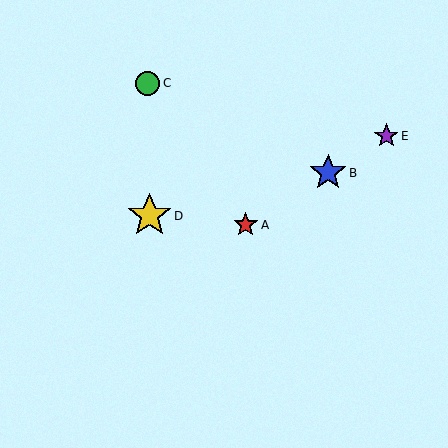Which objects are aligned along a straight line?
Objects A, B, E are aligned along a straight line.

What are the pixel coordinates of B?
Object B is at (328, 173).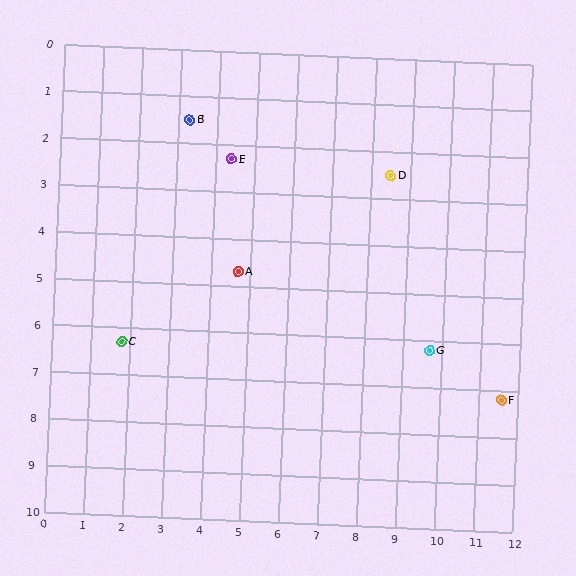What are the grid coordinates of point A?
Point A is at approximately (4.7, 4.7).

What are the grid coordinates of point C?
Point C is at approximately (1.8, 6.3).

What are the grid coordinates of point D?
Point D is at approximately (8.5, 2.5).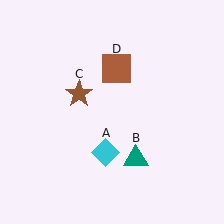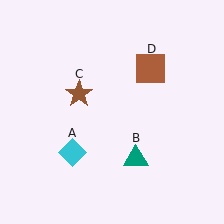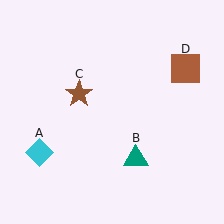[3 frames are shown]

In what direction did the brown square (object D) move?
The brown square (object D) moved right.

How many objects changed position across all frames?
2 objects changed position: cyan diamond (object A), brown square (object D).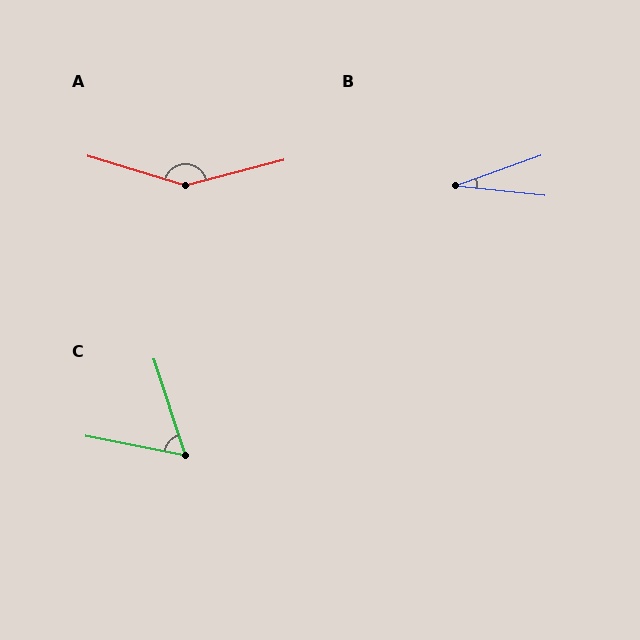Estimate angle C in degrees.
Approximately 61 degrees.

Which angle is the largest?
A, at approximately 148 degrees.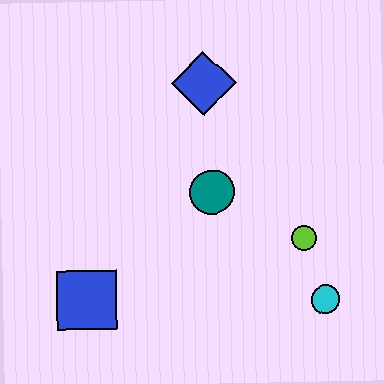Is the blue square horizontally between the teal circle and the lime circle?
No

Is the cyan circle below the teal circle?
Yes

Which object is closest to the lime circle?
The cyan circle is closest to the lime circle.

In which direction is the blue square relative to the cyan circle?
The blue square is to the left of the cyan circle.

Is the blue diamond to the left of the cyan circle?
Yes